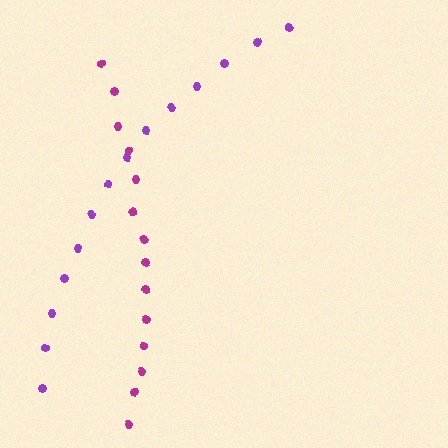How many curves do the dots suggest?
There are 2 distinct paths.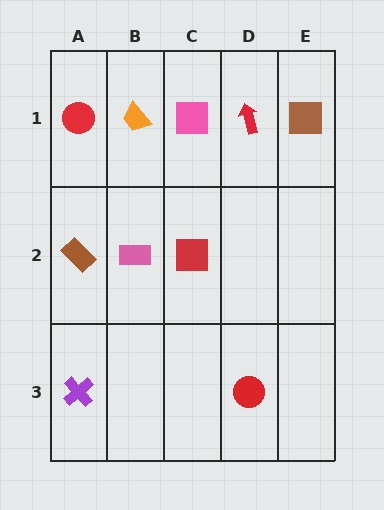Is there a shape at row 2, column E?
No, that cell is empty.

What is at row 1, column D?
A red arrow.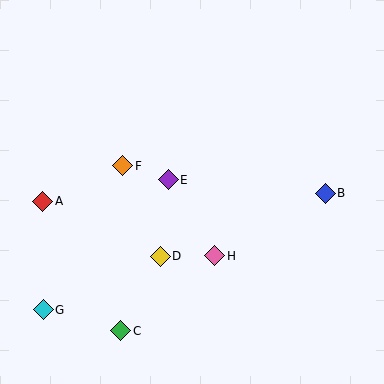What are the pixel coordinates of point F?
Point F is at (123, 166).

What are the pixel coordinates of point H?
Point H is at (215, 256).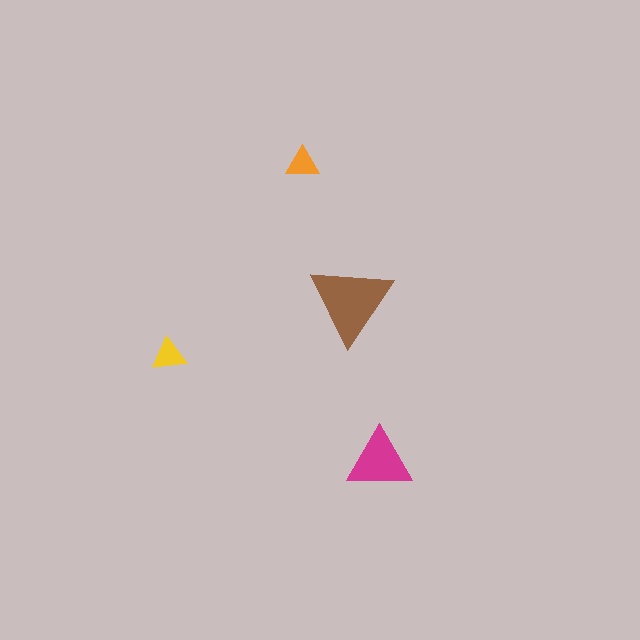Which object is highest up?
The orange triangle is topmost.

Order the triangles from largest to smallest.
the brown one, the magenta one, the yellow one, the orange one.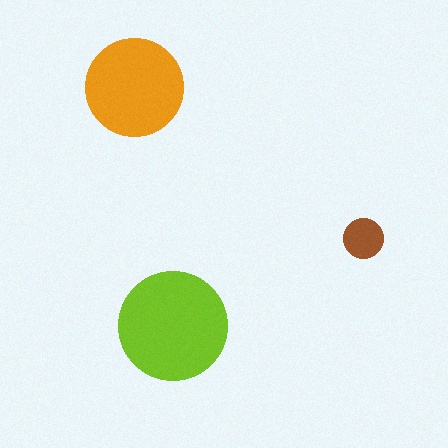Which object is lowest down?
The lime circle is bottommost.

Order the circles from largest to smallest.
the lime one, the orange one, the brown one.